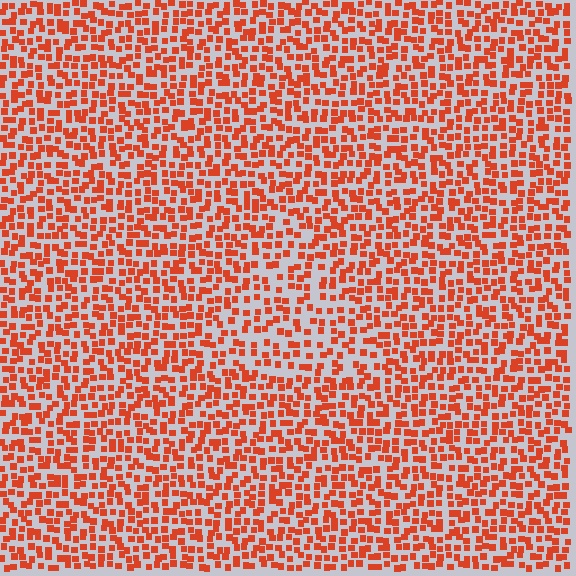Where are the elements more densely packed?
The elements are more densely packed outside the triangle boundary.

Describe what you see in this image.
The image contains small red elements arranged at two different densities. A triangle-shaped region is visible where the elements are less densely packed than the surrounding area.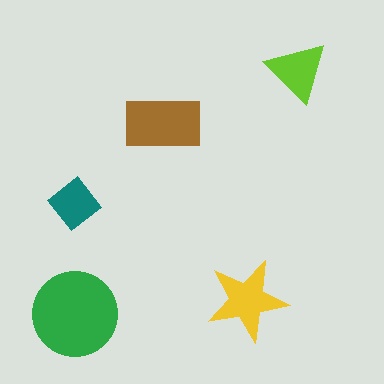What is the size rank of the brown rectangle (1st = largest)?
2nd.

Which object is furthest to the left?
The teal diamond is leftmost.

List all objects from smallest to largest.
The teal diamond, the lime triangle, the yellow star, the brown rectangle, the green circle.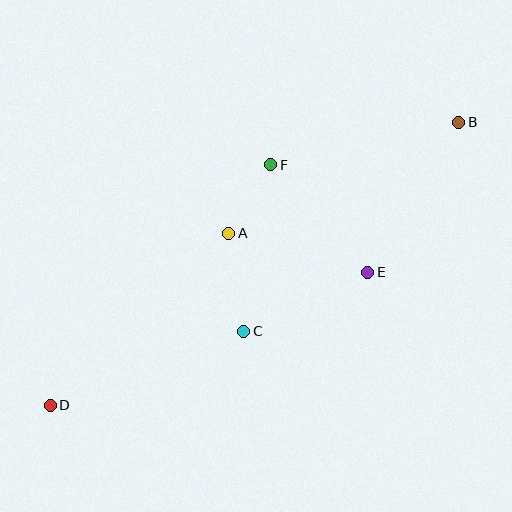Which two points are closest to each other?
Points A and F are closest to each other.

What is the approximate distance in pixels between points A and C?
The distance between A and C is approximately 99 pixels.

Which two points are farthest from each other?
Points B and D are farthest from each other.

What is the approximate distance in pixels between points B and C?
The distance between B and C is approximately 300 pixels.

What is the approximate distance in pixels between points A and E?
The distance between A and E is approximately 145 pixels.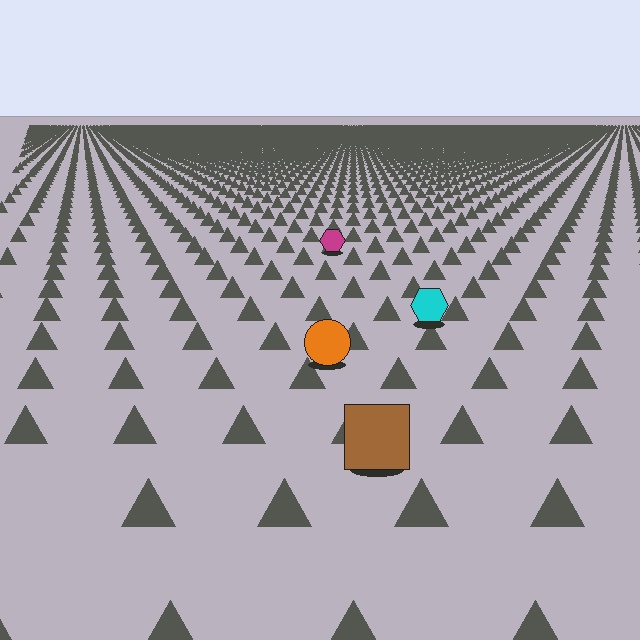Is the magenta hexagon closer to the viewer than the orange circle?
No. The orange circle is closer — you can tell from the texture gradient: the ground texture is coarser near it.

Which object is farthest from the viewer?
The magenta hexagon is farthest from the viewer. It appears smaller and the ground texture around it is denser.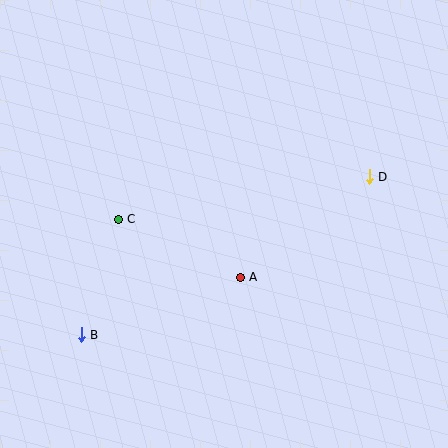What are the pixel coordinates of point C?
Point C is at (118, 219).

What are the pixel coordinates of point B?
Point B is at (81, 335).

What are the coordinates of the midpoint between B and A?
The midpoint between B and A is at (161, 306).